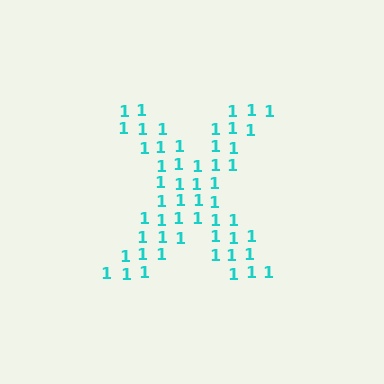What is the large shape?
The large shape is the letter X.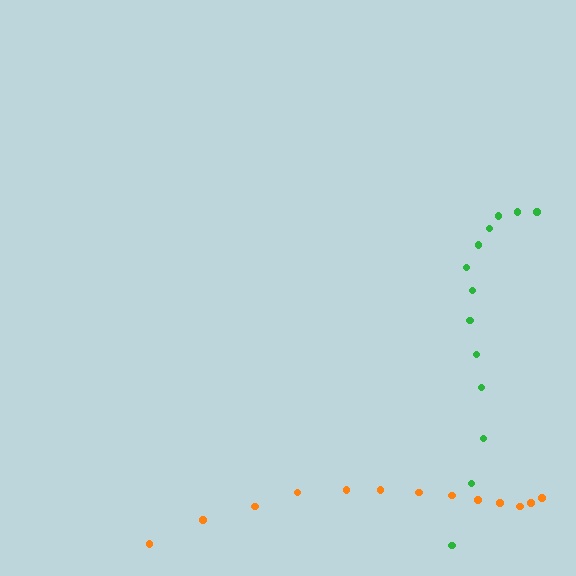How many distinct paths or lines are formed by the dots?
There are 2 distinct paths.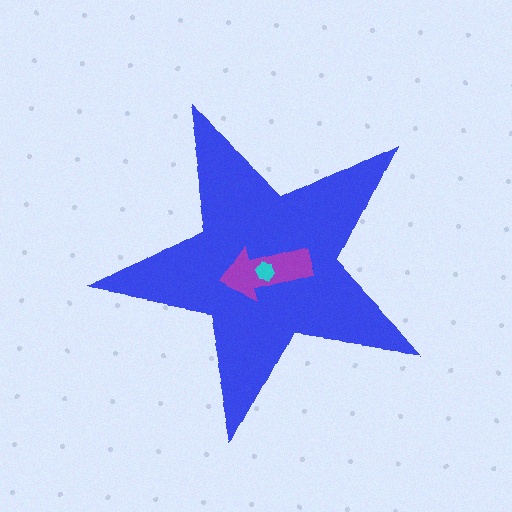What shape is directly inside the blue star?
The purple arrow.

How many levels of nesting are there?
3.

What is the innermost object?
The cyan hexagon.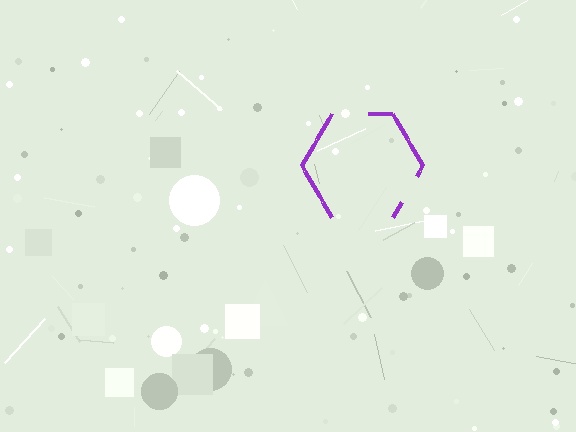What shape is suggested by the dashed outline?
The dashed outline suggests a hexagon.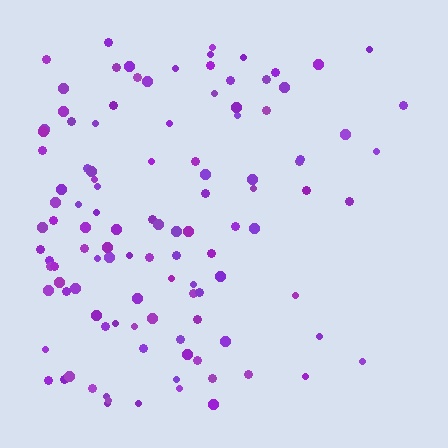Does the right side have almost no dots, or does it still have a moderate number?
Still a moderate number, just noticeably fewer than the left.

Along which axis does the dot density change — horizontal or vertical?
Horizontal.